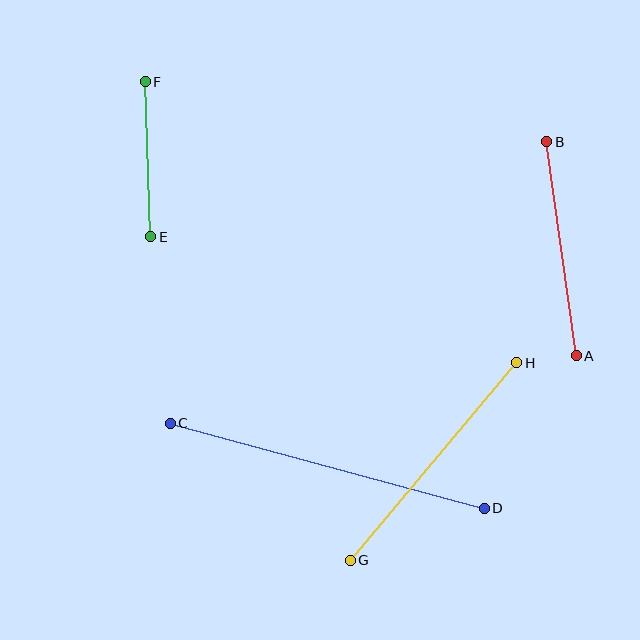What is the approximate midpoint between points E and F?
The midpoint is at approximately (148, 159) pixels.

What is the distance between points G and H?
The distance is approximately 258 pixels.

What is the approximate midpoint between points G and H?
The midpoint is at approximately (433, 462) pixels.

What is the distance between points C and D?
The distance is approximately 325 pixels.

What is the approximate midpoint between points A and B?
The midpoint is at approximately (561, 249) pixels.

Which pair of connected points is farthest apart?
Points C and D are farthest apart.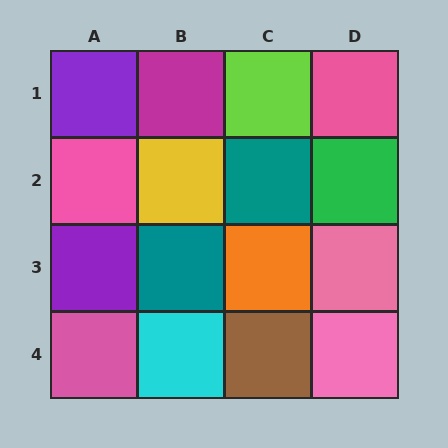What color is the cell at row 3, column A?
Purple.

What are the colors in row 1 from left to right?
Purple, magenta, lime, pink.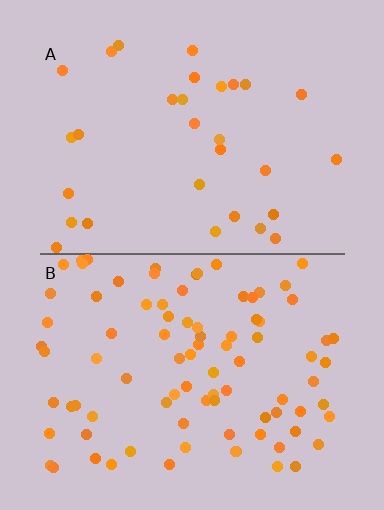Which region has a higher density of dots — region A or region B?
B (the bottom).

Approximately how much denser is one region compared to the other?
Approximately 2.9× — region B over region A.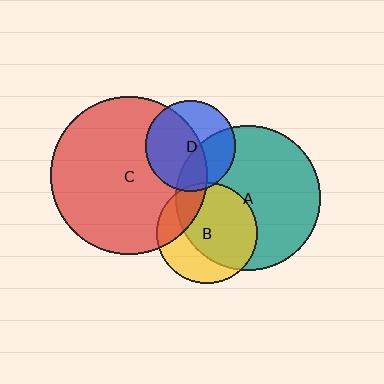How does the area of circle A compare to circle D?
Approximately 2.6 times.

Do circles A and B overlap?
Yes.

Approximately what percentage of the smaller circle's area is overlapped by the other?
Approximately 65%.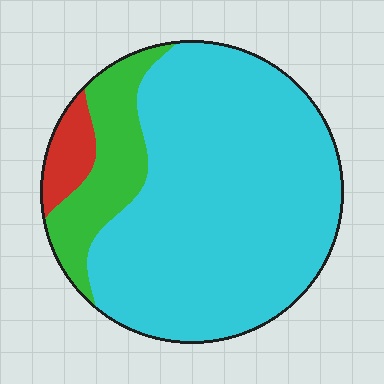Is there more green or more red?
Green.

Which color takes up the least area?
Red, at roughly 5%.